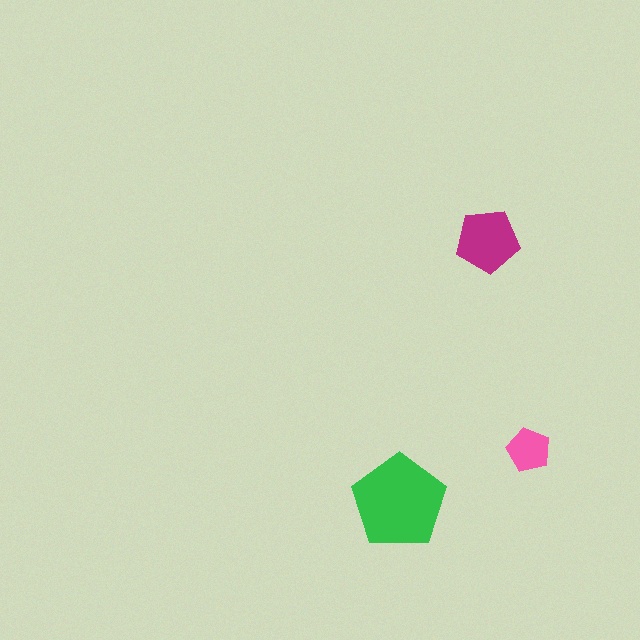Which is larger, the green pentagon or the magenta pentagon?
The green one.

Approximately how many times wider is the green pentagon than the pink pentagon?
About 2 times wider.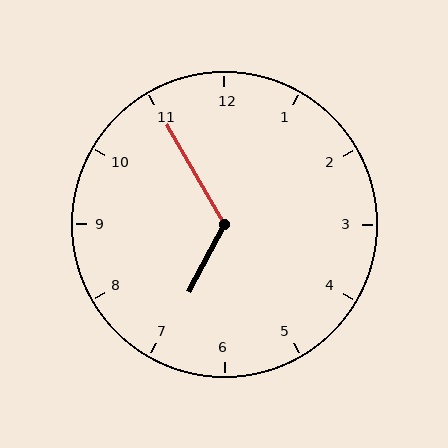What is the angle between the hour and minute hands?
Approximately 122 degrees.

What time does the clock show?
6:55.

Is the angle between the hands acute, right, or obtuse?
It is obtuse.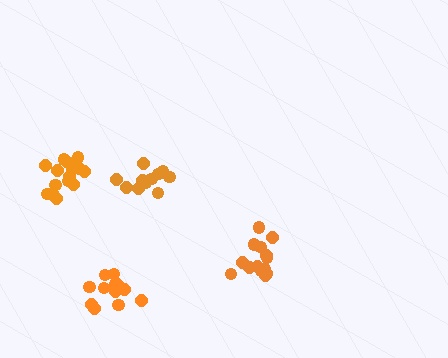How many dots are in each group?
Group 1: 13 dots, Group 2: 11 dots, Group 3: 14 dots, Group 4: 16 dots (54 total).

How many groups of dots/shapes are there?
There are 4 groups.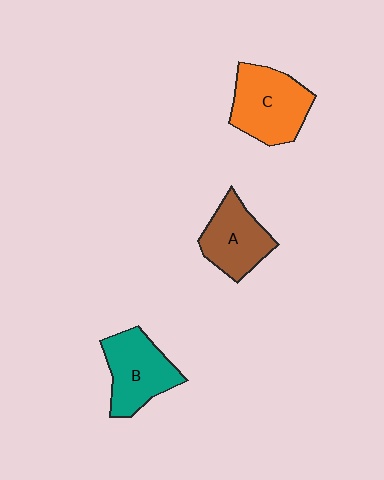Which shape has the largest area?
Shape C (orange).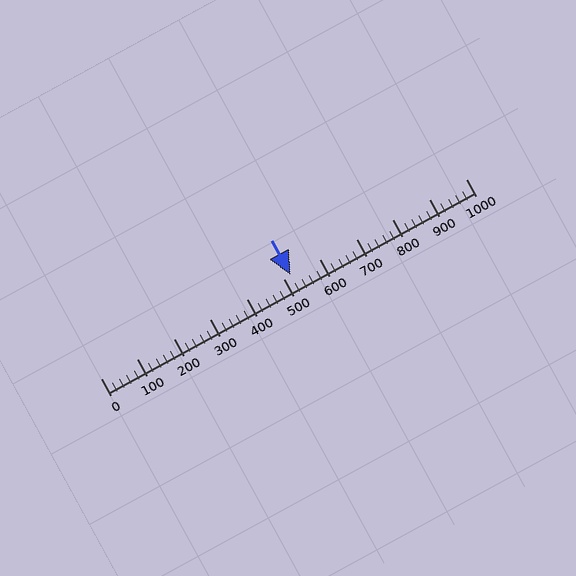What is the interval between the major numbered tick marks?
The major tick marks are spaced 100 units apart.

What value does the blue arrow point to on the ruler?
The blue arrow points to approximately 520.